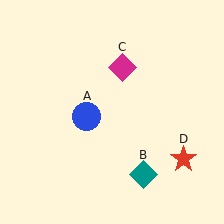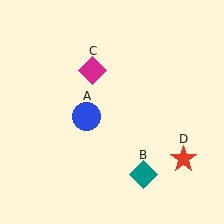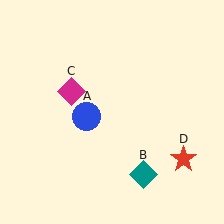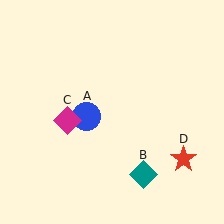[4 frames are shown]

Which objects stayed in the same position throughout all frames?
Blue circle (object A) and teal diamond (object B) and red star (object D) remained stationary.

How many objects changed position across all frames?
1 object changed position: magenta diamond (object C).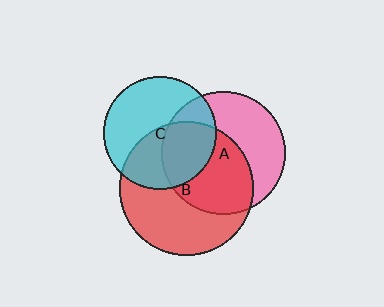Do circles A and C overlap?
Yes.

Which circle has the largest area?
Circle B (red).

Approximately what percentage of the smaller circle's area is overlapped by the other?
Approximately 35%.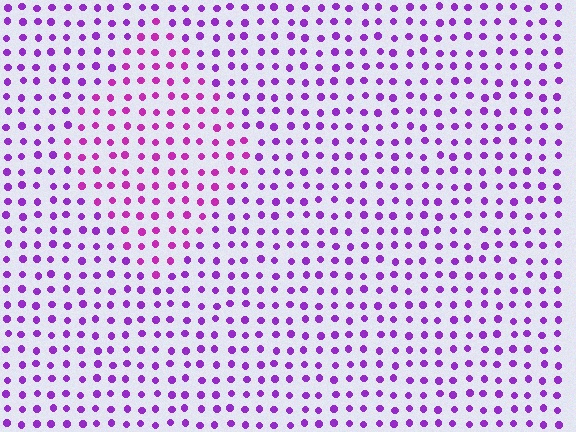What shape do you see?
I see a diamond.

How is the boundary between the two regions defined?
The boundary is defined purely by a slight shift in hue (about 26 degrees). Spacing, size, and orientation are identical on both sides.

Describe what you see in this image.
The image is filled with small purple elements in a uniform arrangement. A diamond-shaped region is visible where the elements are tinted to a slightly different hue, forming a subtle color boundary.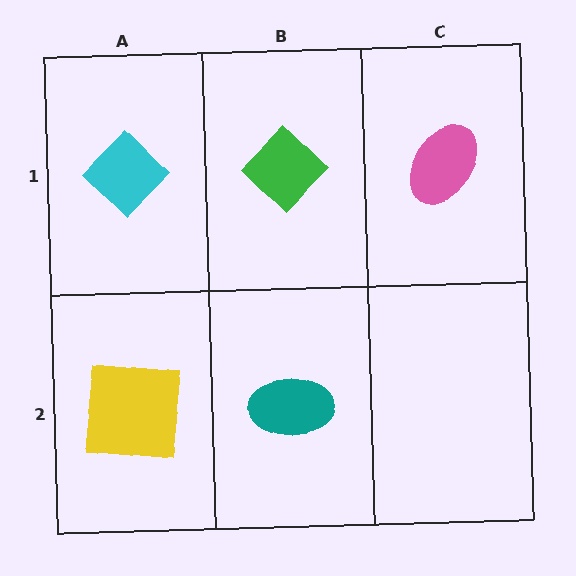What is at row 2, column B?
A teal ellipse.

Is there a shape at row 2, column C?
No, that cell is empty.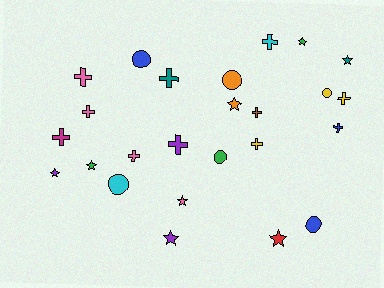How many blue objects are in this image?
There are 3 blue objects.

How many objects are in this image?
There are 25 objects.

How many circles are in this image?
There are 6 circles.